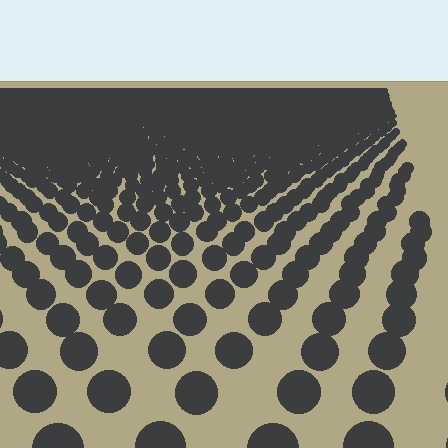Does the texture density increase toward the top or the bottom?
Density increases toward the top.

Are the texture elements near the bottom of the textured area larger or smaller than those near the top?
Larger. Near the bottom, elements are closer to the viewer and appear at a bigger on-screen size.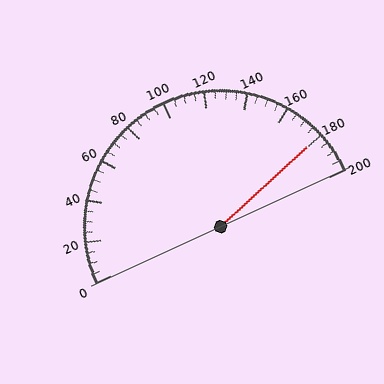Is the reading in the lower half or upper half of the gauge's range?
The reading is in the upper half of the range (0 to 200).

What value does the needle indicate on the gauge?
The needle indicates approximately 180.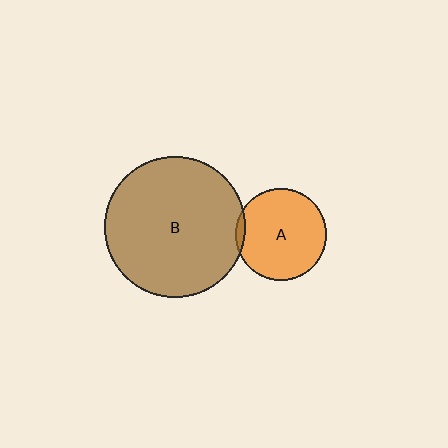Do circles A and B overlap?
Yes.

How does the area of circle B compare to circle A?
Approximately 2.4 times.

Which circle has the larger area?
Circle B (brown).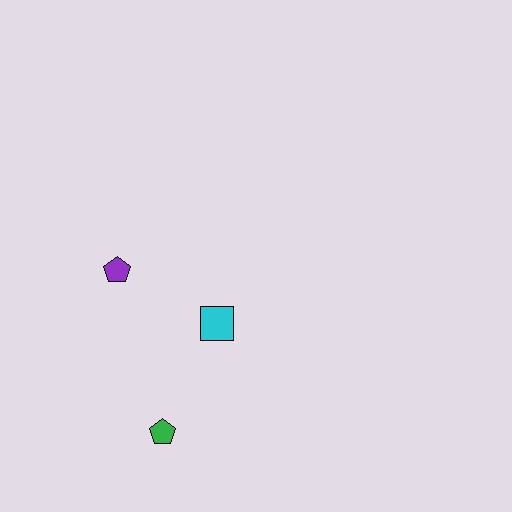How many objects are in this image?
There are 3 objects.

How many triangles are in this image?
There are no triangles.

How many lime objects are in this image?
There are no lime objects.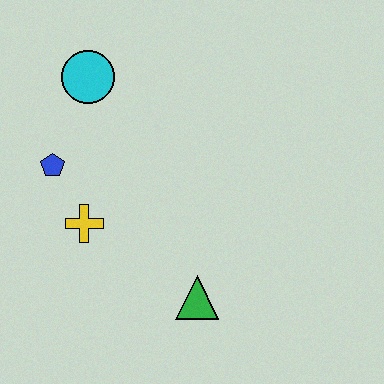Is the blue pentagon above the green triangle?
Yes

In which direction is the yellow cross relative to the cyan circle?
The yellow cross is below the cyan circle.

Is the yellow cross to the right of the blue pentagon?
Yes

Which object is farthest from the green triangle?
The cyan circle is farthest from the green triangle.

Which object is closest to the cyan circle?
The blue pentagon is closest to the cyan circle.